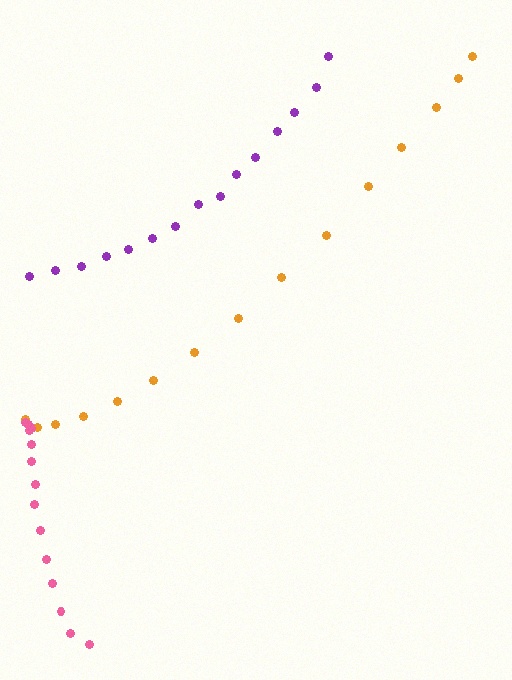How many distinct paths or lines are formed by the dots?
There are 3 distinct paths.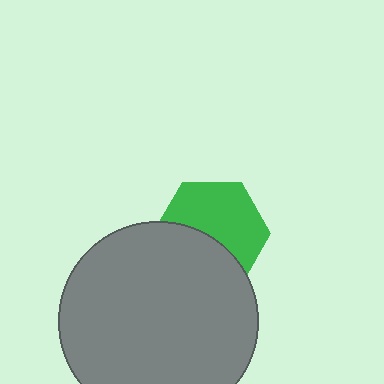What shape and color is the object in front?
The object in front is a gray circle.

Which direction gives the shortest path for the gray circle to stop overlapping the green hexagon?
Moving down gives the shortest separation.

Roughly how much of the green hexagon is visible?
About half of it is visible (roughly 58%).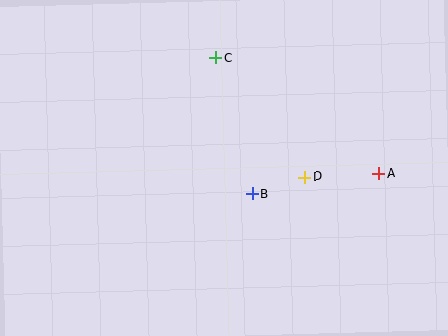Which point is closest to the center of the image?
Point B at (252, 194) is closest to the center.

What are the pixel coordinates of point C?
Point C is at (216, 58).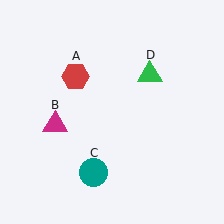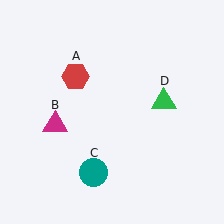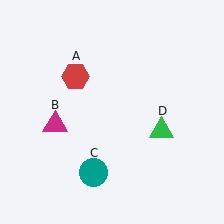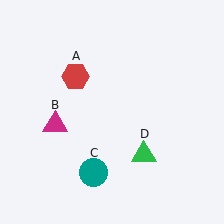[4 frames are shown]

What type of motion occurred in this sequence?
The green triangle (object D) rotated clockwise around the center of the scene.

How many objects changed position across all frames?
1 object changed position: green triangle (object D).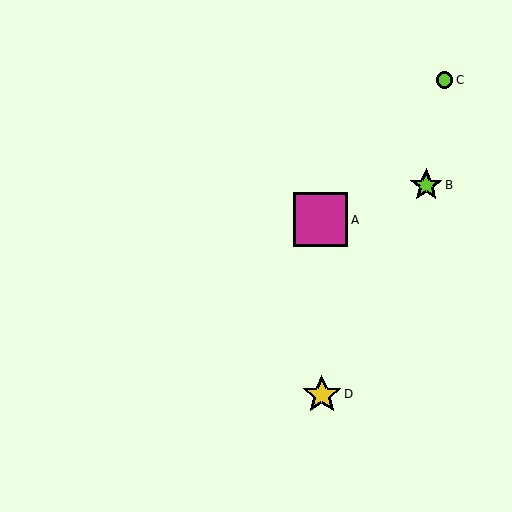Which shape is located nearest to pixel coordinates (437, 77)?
The lime circle (labeled C) at (445, 80) is nearest to that location.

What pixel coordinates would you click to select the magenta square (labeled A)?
Click at (321, 220) to select the magenta square A.